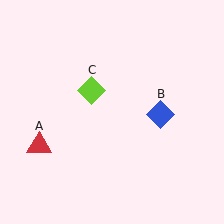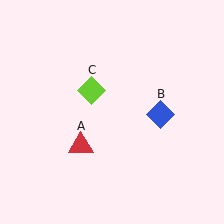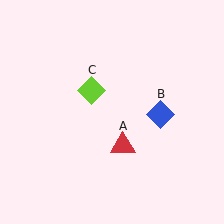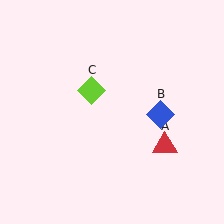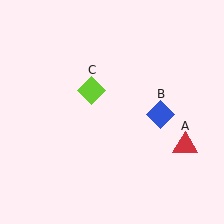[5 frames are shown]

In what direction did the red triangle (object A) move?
The red triangle (object A) moved right.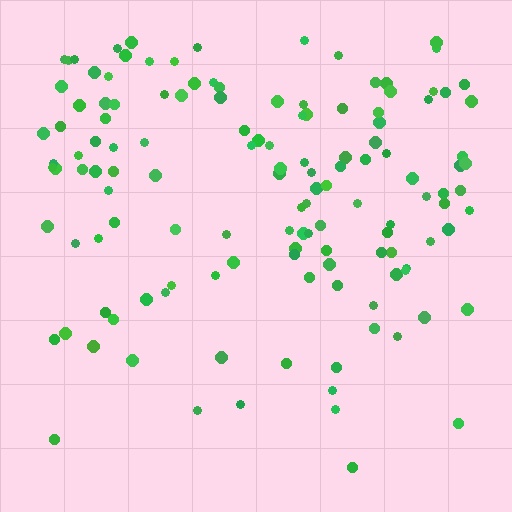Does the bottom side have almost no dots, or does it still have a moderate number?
Still a moderate number, just noticeably fewer than the top.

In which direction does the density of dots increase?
From bottom to top, with the top side densest.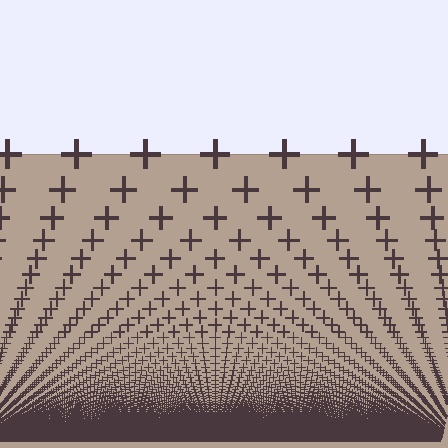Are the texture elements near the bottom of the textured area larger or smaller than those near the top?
Smaller. The gradient is inverted — elements near the bottom are smaller and denser.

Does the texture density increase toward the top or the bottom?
Density increases toward the bottom.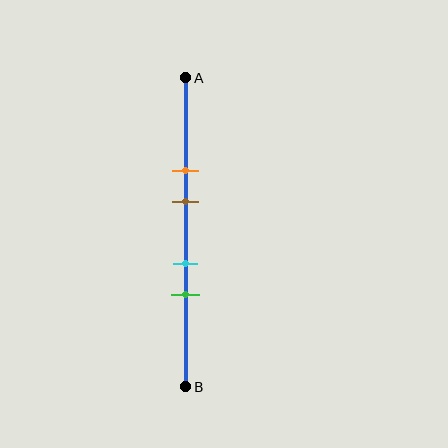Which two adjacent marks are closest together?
The cyan and green marks are the closest adjacent pair.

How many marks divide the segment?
There are 4 marks dividing the segment.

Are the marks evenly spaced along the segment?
No, the marks are not evenly spaced.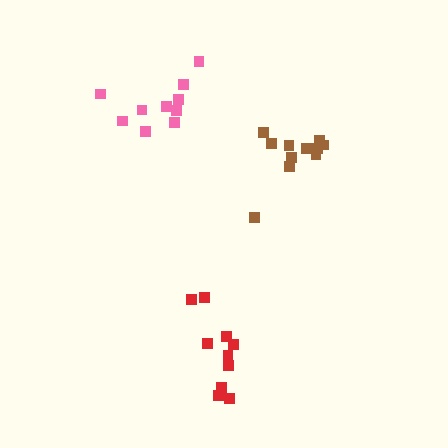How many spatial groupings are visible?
There are 3 spatial groupings.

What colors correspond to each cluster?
The clusters are colored: brown, pink, red.